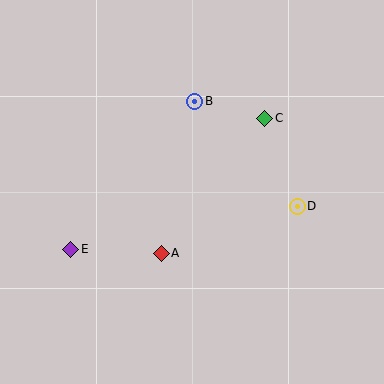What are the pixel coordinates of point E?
Point E is at (71, 249).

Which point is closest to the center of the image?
Point A at (161, 253) is closest to the center.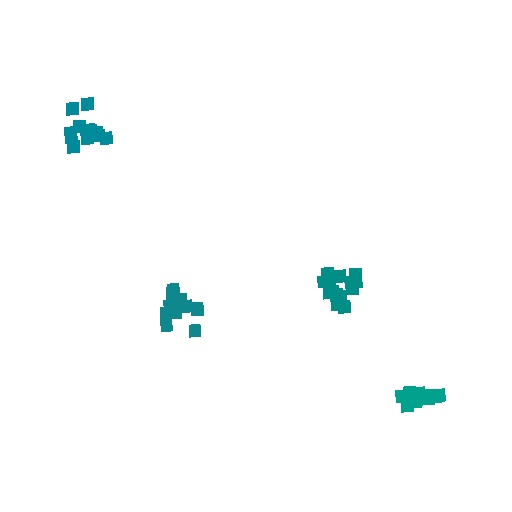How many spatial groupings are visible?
There are 4 spatial groupings.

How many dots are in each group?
Group 1: 11 dots, Group 2: 15 dots, Group 3: 13 dots, Group 4: 13 dots (52 total).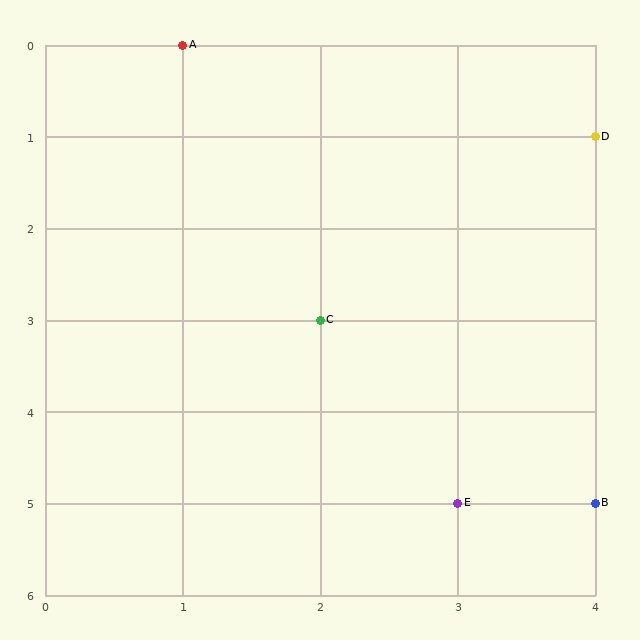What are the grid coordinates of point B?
Point B is at grid coordinates (4, 5).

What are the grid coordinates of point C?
Point C is at grid coordinates (2, 3).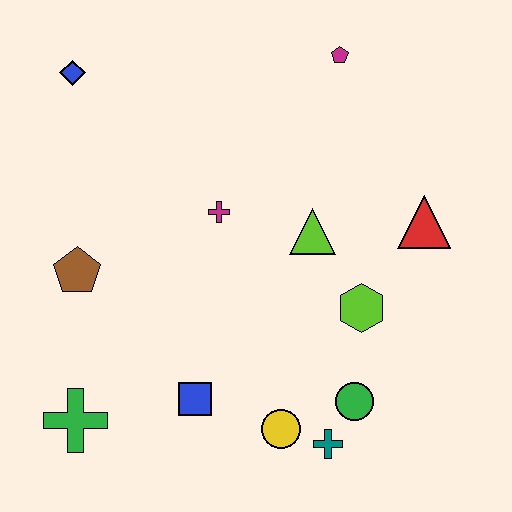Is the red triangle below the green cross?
No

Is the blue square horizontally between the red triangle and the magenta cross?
No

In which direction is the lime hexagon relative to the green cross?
The lime hexagon is to the right of the green cross.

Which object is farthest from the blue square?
The magenta pentagon is farthest from the blue square.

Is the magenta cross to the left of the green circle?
Yes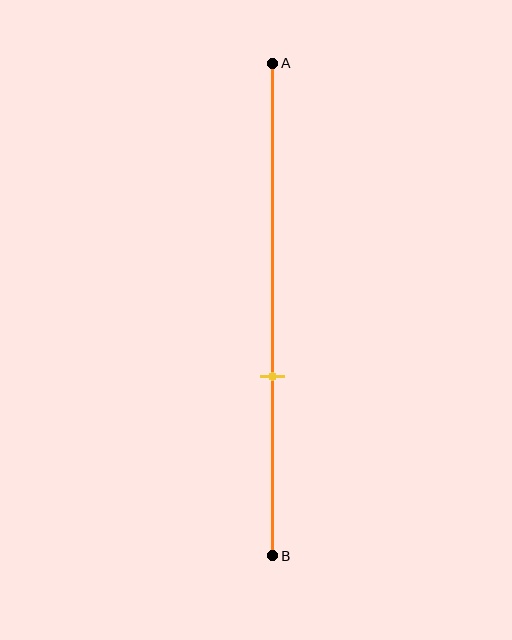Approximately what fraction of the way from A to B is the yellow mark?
The yellow mark is approximately 65% of the way from A to B.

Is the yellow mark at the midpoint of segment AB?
No, the mark is at about 65% from A, not at the 50% midpoint.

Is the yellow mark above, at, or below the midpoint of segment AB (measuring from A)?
The yellow mark is below the midpoint of segment AB.